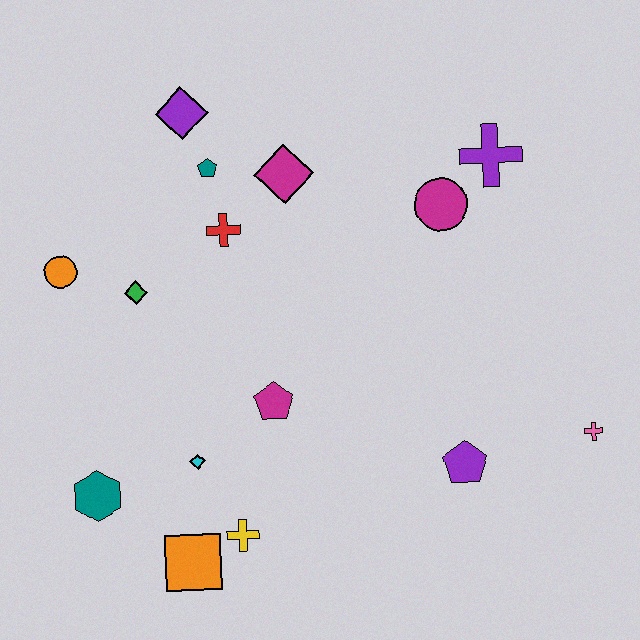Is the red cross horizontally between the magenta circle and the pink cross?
No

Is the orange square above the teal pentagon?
No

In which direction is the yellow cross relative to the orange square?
The yellow cross is to the right of the orange square.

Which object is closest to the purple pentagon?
The pink cross is closest to the purple pentagon.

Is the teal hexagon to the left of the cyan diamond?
Yes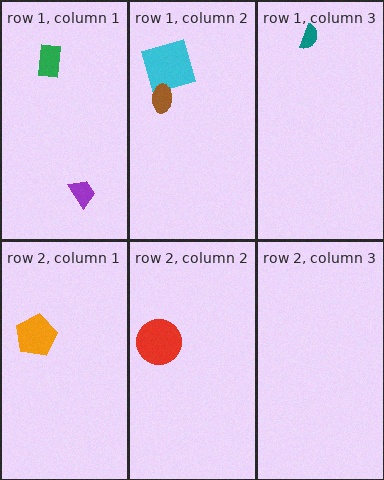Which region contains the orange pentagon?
The row 2, column 1 region.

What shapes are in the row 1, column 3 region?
The teal semicircle.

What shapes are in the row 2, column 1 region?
The orange pentagon.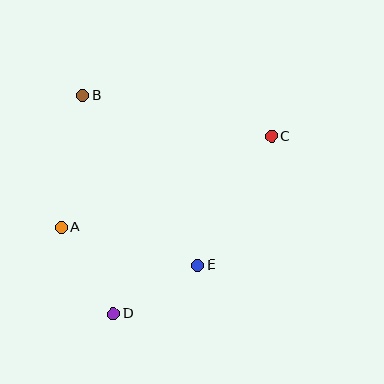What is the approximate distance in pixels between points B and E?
The distance between B and E is approximately 205 pixels.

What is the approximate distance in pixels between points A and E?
The distance between A and E is approximately 142 pixels.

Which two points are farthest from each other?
Points C and D are farthest from each other.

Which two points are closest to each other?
Points D and E are closest to each other.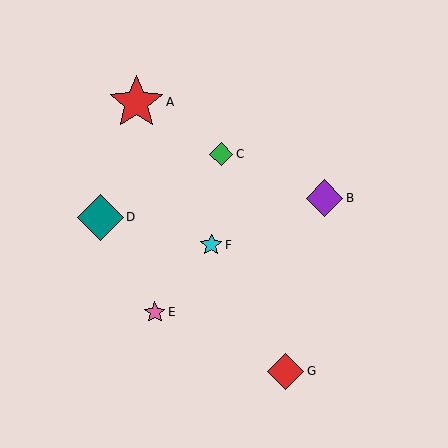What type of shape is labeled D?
Shape D is a teal diamond.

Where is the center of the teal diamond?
The center of the teal diamond is at (100, 217).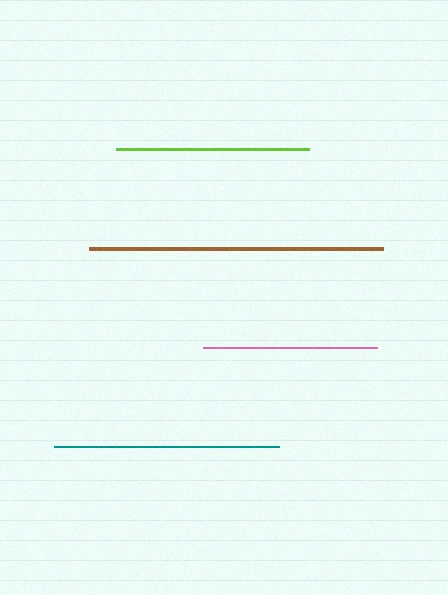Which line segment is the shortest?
The pink line is the shortest at approximately 173 pixels.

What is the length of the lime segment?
The lime segment is approximately 193 pixels long.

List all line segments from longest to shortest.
From longest to shortest: brown, teal, lime, pink.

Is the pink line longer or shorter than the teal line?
The teal line is longer than the pink line.